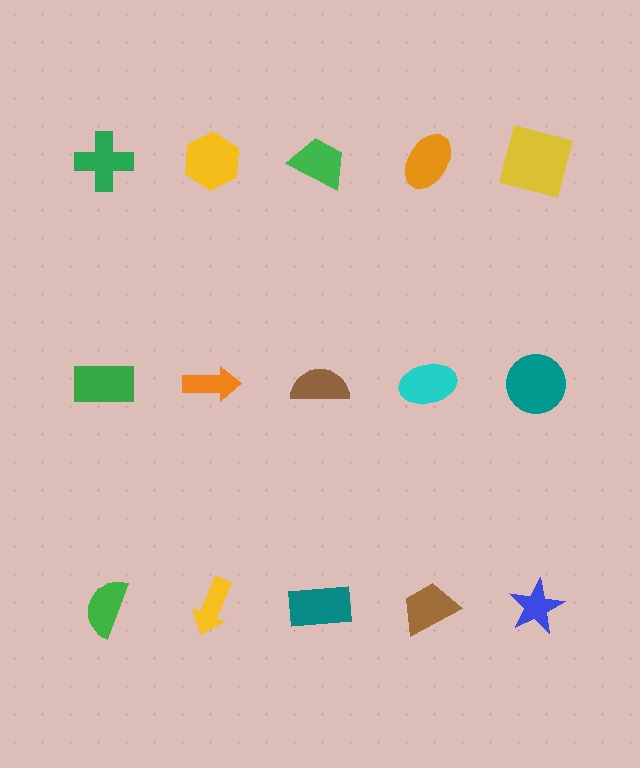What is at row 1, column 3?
A green trapezoid.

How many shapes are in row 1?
5 shapes.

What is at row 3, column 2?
A yellow arrow.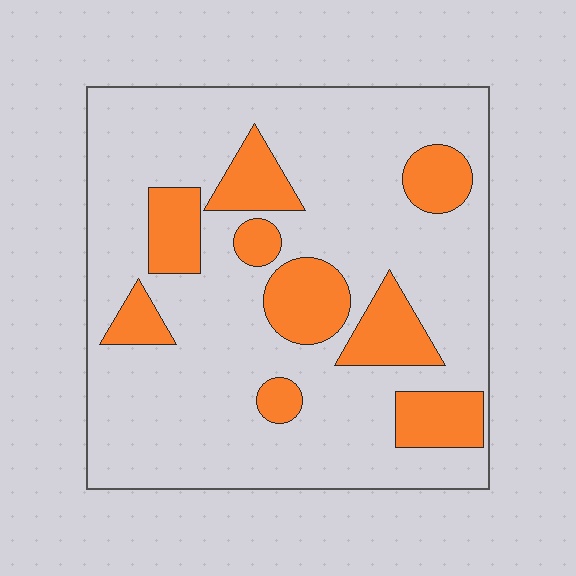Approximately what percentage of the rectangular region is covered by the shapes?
Approximately 20%.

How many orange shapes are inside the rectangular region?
9.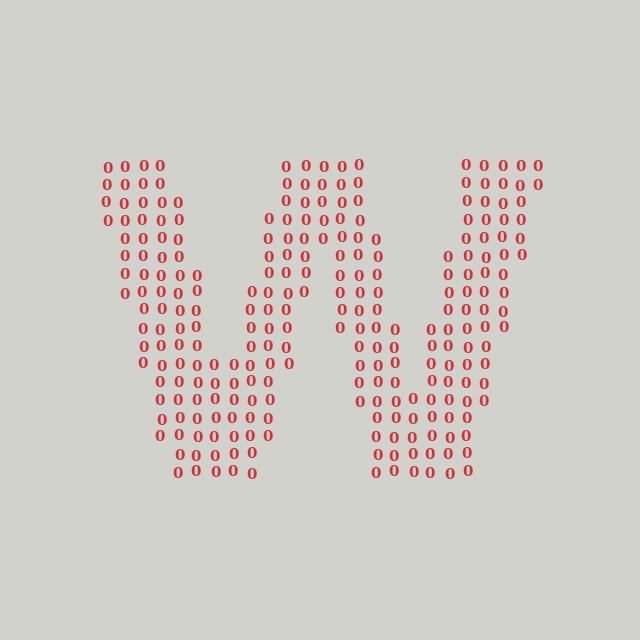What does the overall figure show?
The overall figure shows the letter W.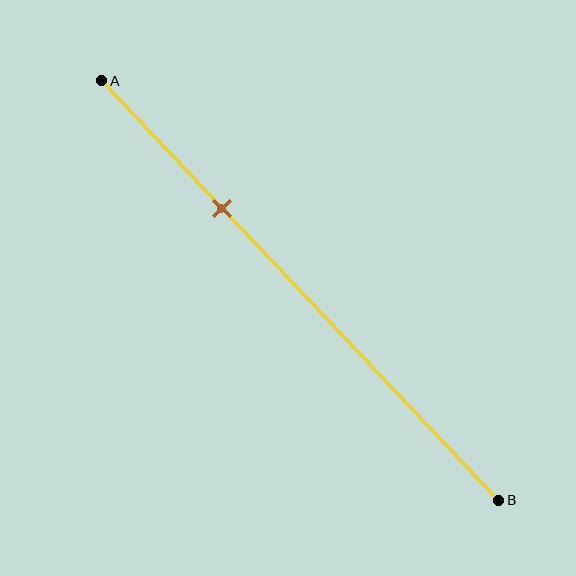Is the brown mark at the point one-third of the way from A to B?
Yes, the mark is approximately at the one-third point.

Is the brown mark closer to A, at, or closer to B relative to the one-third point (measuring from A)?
The brown mark is approximately at the one-third point of segment AB.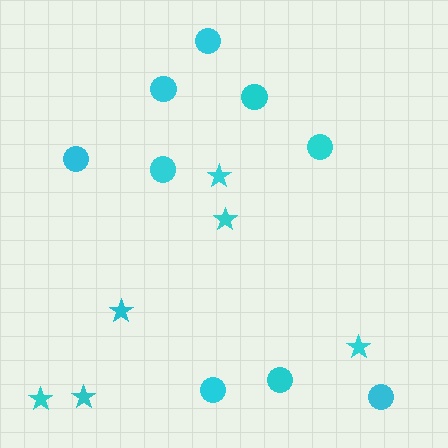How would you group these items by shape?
There are 2 groups: one group of stars (6) and one group of circles (9).